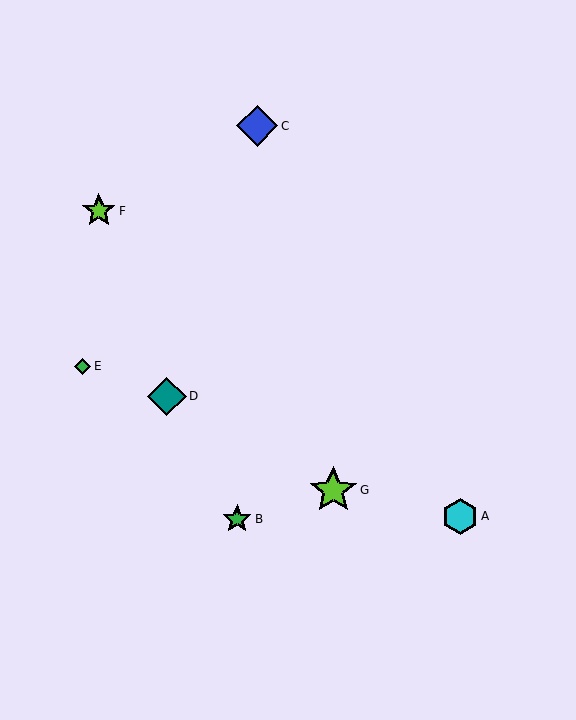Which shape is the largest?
The lime star (labeled G) is the largest.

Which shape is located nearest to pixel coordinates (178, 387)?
The teal diamond (labeled D) at (167, 396) is nearest to that location.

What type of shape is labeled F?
Shape F is a lime star.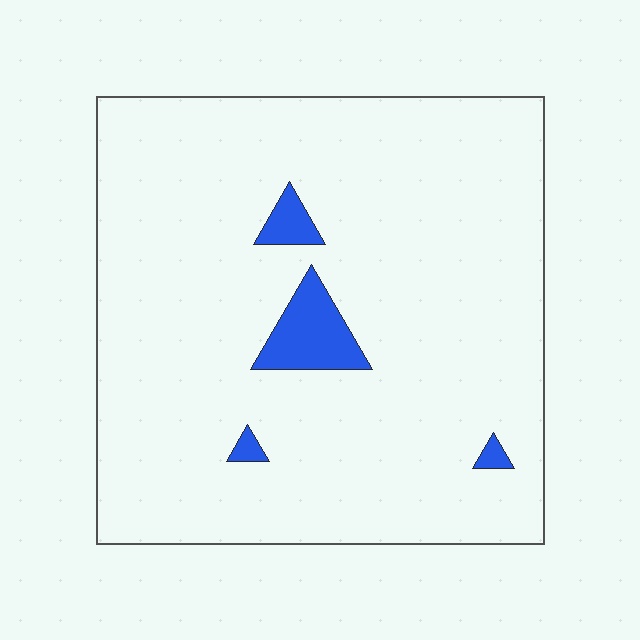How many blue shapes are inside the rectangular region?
4.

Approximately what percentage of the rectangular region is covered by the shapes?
Approximately 5%.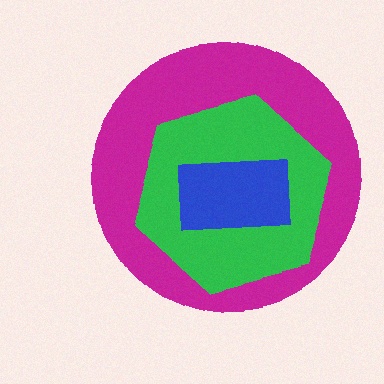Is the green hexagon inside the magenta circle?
Yes.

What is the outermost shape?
The magenta circle.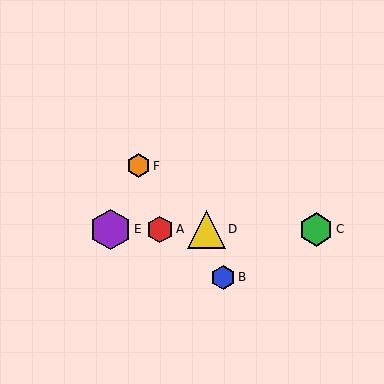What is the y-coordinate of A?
Object A is at y≈230.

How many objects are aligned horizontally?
4 objects (A, C, D, E) are aligned horizontally.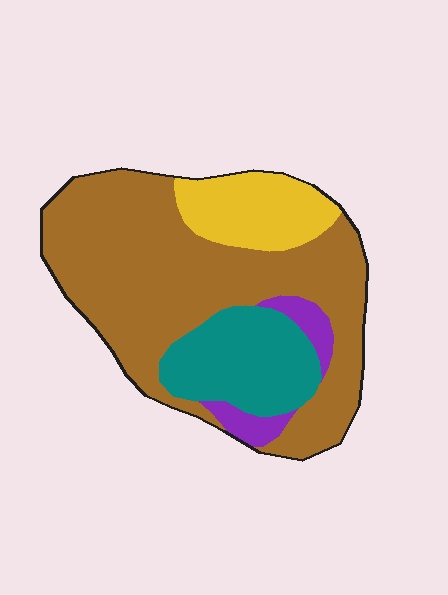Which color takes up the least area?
Purple, at roughly 5%.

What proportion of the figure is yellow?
Yellow covers about 15% of the figure.